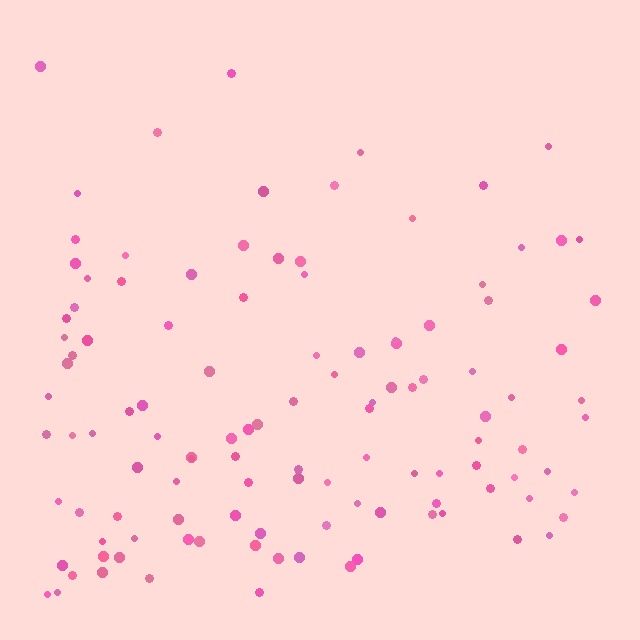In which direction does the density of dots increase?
From top to bottom, with the bottom side densest.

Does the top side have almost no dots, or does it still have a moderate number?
Still a moderate number, just noticeably fewer than the bottom.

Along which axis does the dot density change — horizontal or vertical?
Vertical.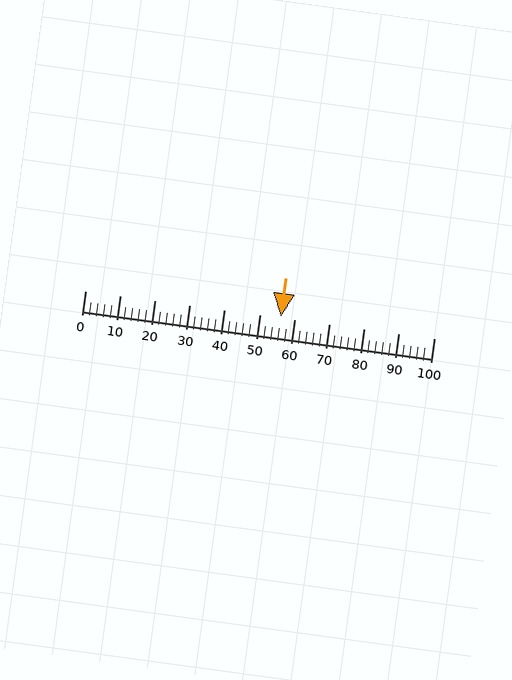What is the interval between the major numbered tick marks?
The major tick marks are spaced 10 units apart.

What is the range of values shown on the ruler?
The ruler shows values from 0 to 100.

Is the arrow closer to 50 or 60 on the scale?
The arrow is closer to 60.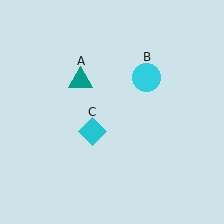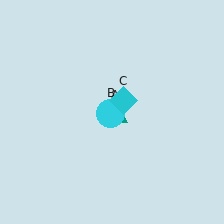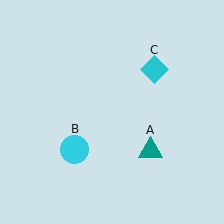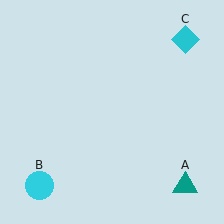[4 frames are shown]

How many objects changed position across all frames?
3 objects changed position: teal triangle (object A), cyan circle (object B), cyan diamond (object C).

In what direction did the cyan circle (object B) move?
The cyan circle (object B) moved down and to the left.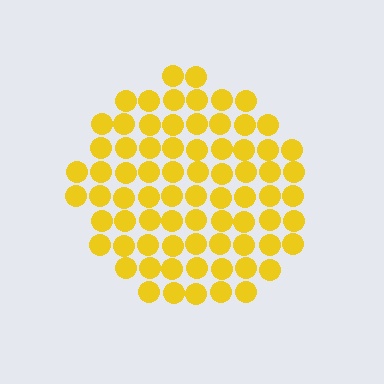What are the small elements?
The small elements are circles.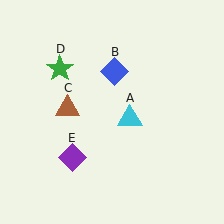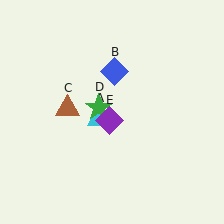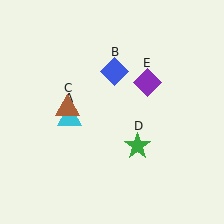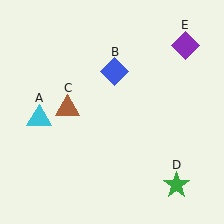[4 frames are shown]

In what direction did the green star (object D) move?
The green star (object D) moved down and to the right.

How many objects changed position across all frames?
3 objects changed position: cyan triangle (object A), green star (object D), purple diamond (object E).